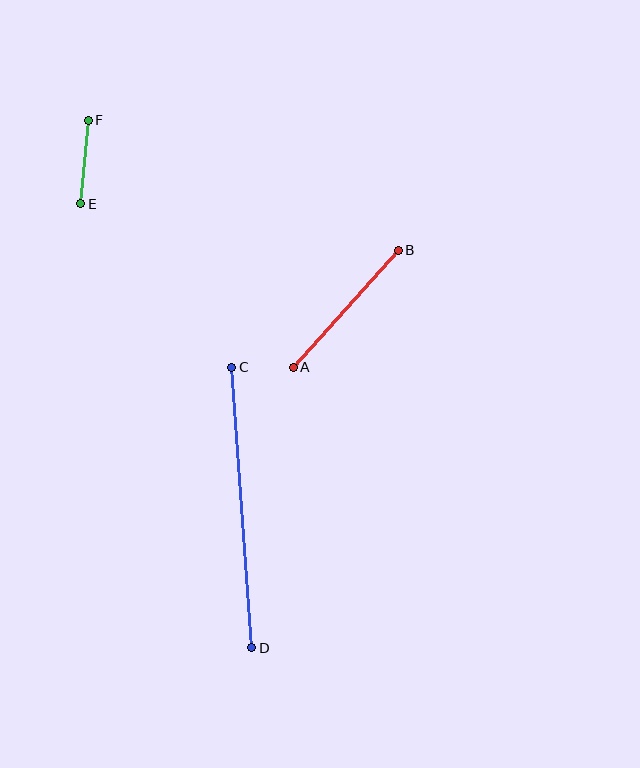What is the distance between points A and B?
The distance is approximately 157 pixels.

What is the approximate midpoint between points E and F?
The midpoint is at approximately (85, 162) pixels.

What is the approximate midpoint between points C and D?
The midpoint is at approximately (242, 507) pixels.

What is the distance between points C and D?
The distance is approximately 281 pixels.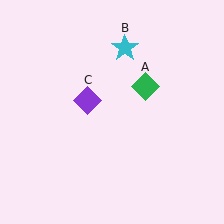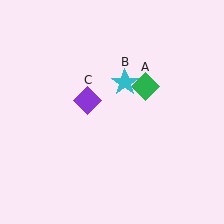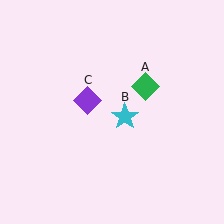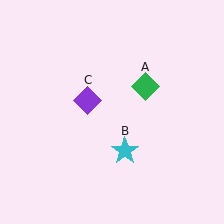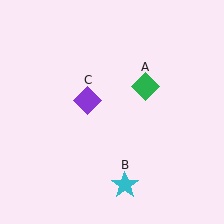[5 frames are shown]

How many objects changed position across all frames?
1 object changed position: cyan star (object B).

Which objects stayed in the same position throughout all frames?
Green diamond (object A) and purple diamond (object C) remained stationary.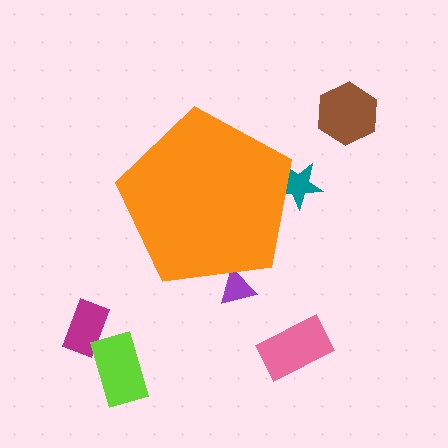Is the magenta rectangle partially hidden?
No, the magenta rectangle is fully visible.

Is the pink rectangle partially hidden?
No, the pink rectangle is fully visible.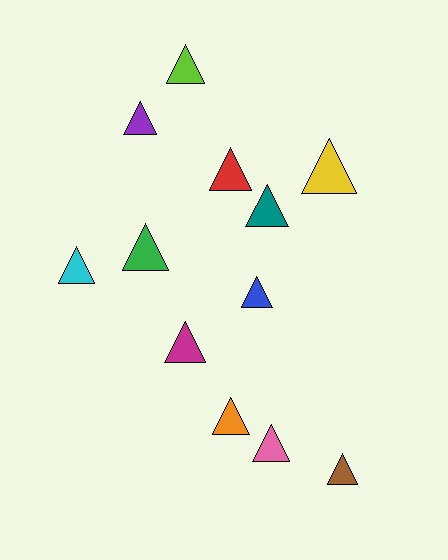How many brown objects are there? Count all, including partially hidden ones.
There is 1 brown object.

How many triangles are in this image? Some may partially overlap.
There are 12 triangles.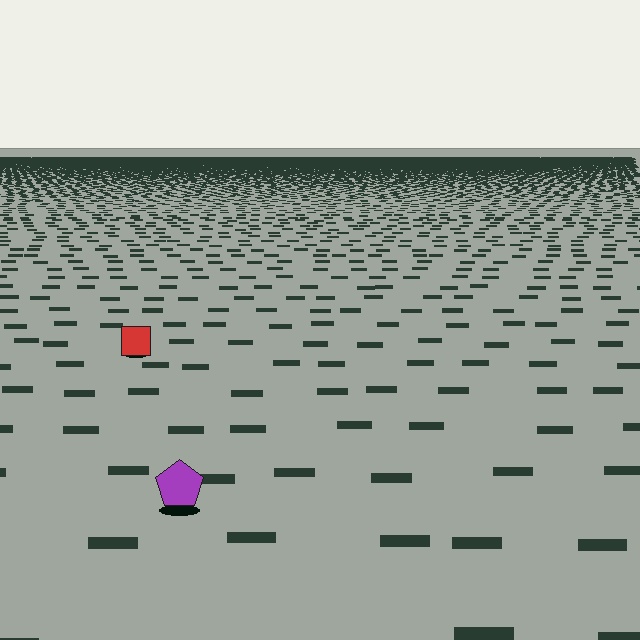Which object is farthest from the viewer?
The red square is farthest from the viewer. It appears smaller and the ground texture around it is denser.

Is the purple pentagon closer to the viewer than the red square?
Yes. The purple pentagon is closer — you can tell from the texture gradient: the ground texture is coarser near it.